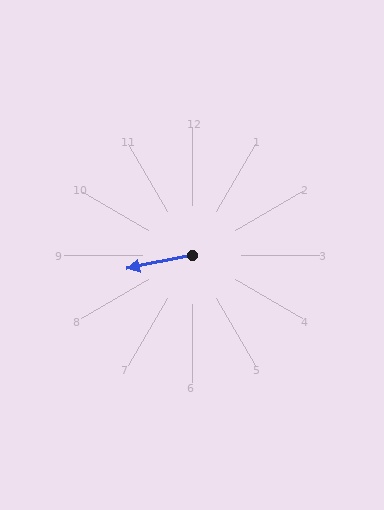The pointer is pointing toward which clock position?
Roughly 9 o'clock.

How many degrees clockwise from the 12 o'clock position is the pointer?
Approximately 258 degrees.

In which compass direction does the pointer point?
West.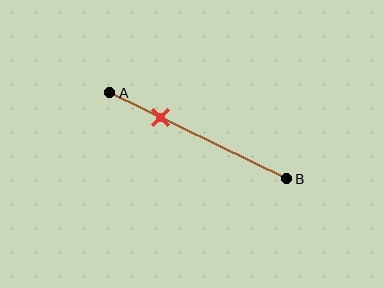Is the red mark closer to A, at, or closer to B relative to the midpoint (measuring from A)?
The red mark is closer to point A than the midpoint of segment AB.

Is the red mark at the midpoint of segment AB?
No, the mark is at about 30% from A, not at the 50% midpoint.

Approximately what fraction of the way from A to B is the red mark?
The red mark is approximately 30% of the way from A to B.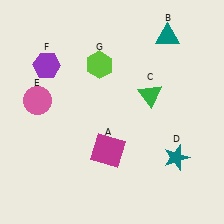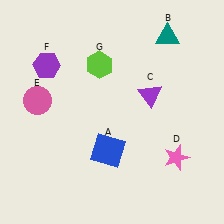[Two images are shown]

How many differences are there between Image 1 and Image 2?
There are 3 differences between the two images.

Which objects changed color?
A changed from magenta to blue. C changed from green to purple. D changed from teal to pink.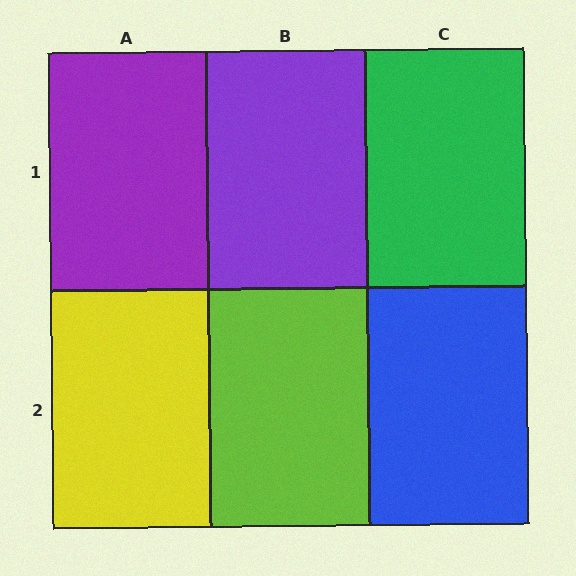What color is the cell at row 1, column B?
Purple.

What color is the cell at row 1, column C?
Green.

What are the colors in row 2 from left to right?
Yellow, lime, blue.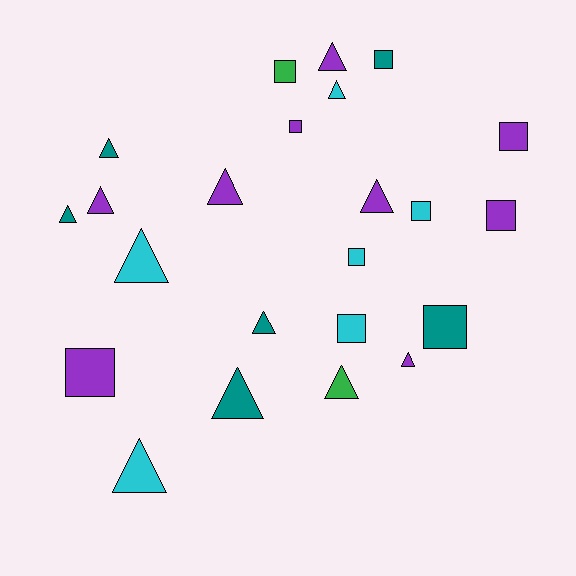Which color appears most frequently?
Purple, with 9 objects.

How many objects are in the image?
There are 23 objects.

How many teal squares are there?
There are 2 teal squares.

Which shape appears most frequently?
Triangle, with 13 objects.